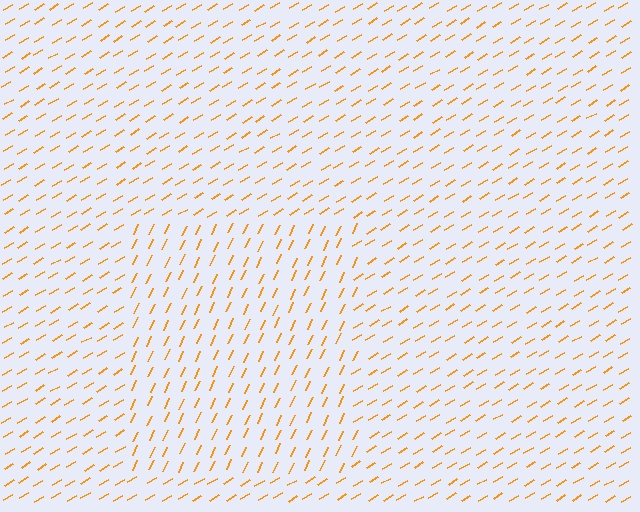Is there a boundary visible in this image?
Yes, there is a texture boundary formed by a change in line orientation.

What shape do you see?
I see a rectangle.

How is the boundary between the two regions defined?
The boundary is defined purely by a change in line orientation (approximately 34 degrees difference). All lines are the same color and thickness.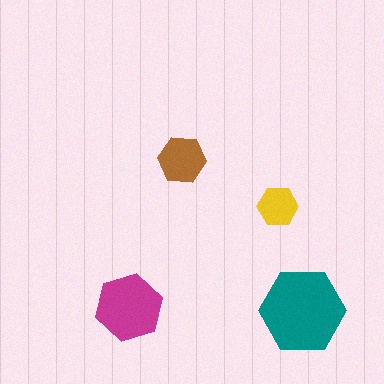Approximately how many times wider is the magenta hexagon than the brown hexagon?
About 1.5 times wider.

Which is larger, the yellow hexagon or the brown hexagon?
The brown one.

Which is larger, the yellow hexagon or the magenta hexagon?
The magenta one.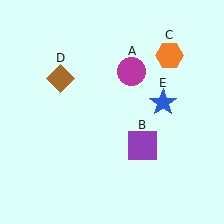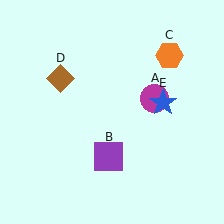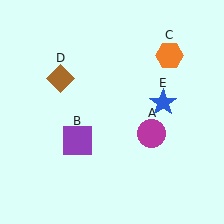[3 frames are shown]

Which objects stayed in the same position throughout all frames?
Orange hexagon (object C) and brown diamond (object D) and blue star (object E) remained stationary.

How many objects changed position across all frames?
2 objects changed position: magenta circle (object A), purple square (object B).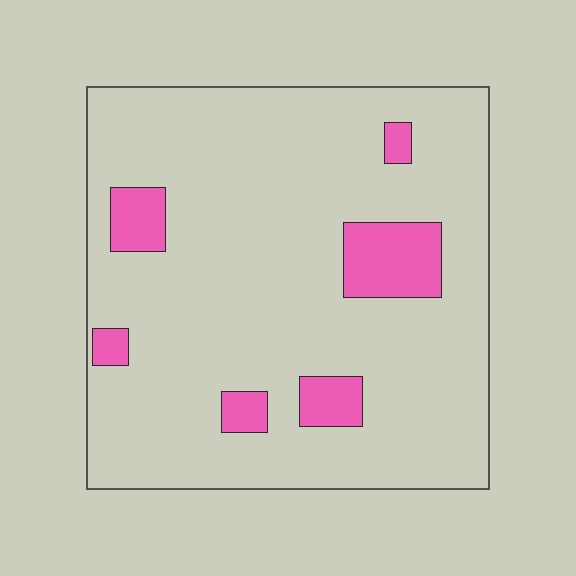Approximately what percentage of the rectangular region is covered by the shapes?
Approximately 10%.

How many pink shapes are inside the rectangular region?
6.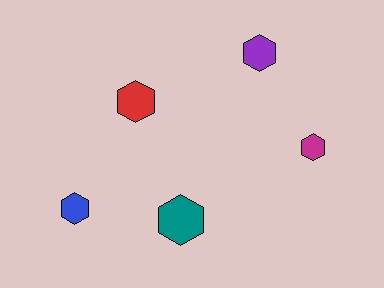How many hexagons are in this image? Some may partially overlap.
There are 5 hexagons.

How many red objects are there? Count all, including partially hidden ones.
There is 1 red object.